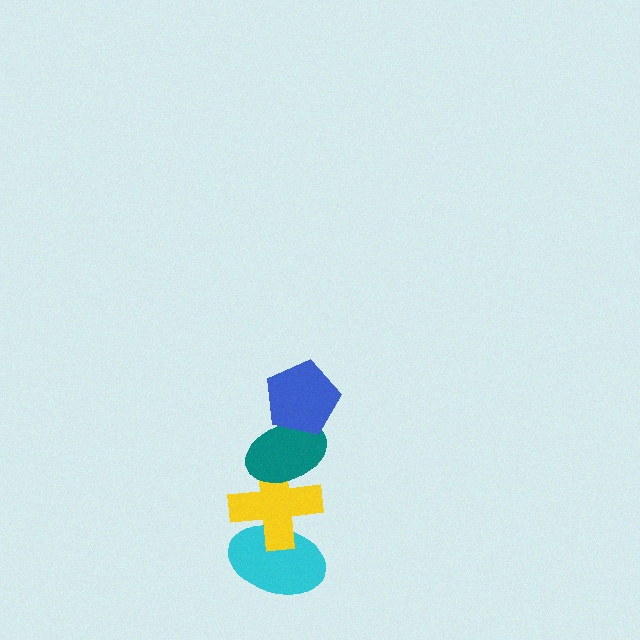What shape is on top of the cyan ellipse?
The yellow cross is on top of the cyan ellipse.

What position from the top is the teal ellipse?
The teal ellipse is 2nd from the top.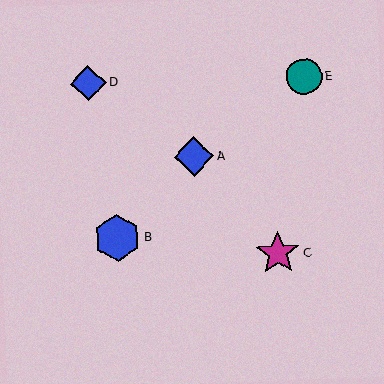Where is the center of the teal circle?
The center of the teal circle is at (304, 77).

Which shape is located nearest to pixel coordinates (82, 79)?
The blue diamond (labeled D) at (88, 83) is nearest to that location.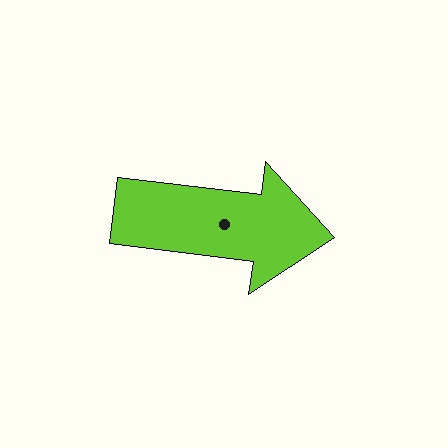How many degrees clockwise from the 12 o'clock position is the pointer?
Approximately 97 degrees.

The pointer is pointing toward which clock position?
Roughly 3 o'clock.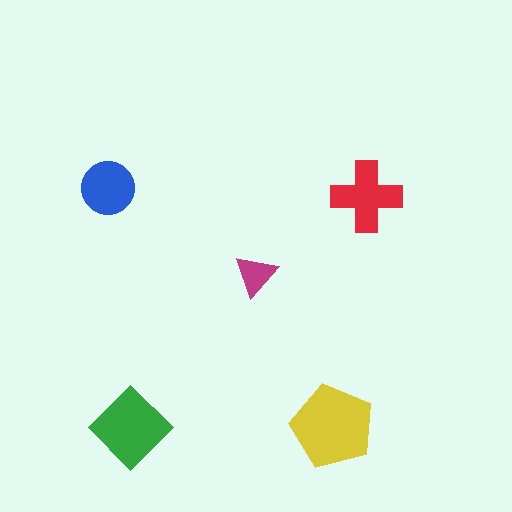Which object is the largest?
The yellow pentagon.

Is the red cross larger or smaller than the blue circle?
Larger.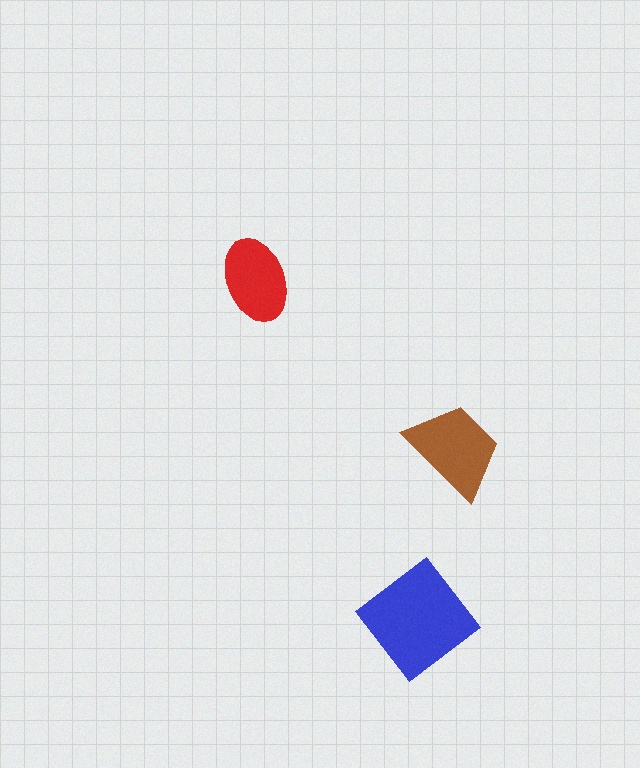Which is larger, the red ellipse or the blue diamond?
The blue diamond.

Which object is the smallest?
The red ellipse.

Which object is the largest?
The blue diamond.